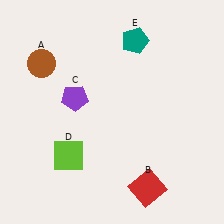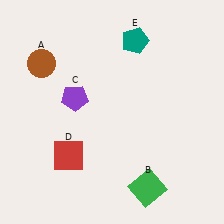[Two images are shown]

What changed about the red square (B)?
In Image 1, B is red. In Image 2, it changed to green.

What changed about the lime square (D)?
In Image 1, D is lime. In Image 2, it changed to red.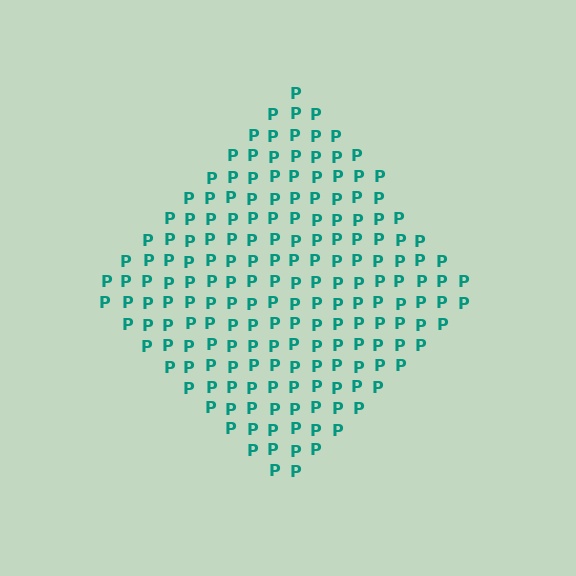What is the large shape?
The large shape is a diamond.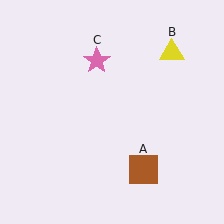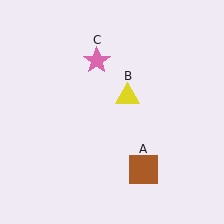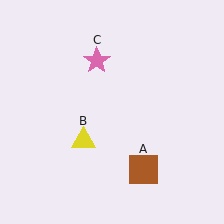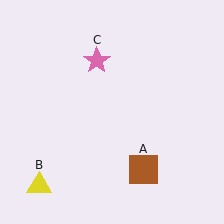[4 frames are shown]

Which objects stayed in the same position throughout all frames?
Brown square (object A) and pink star (object C) remained stationary.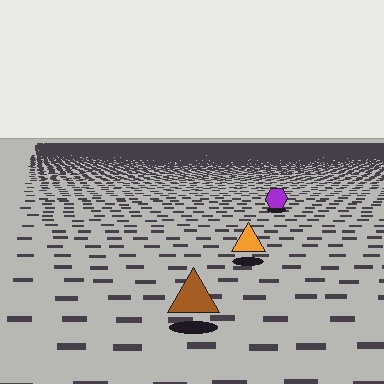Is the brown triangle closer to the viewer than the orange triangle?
Yes. The brown triangle is closer — you can tell from the texture gradient: the ground texture is coarser near it.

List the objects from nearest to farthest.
From nearest to farthest: the brown triangle, the orange triangle, the purple hexagon.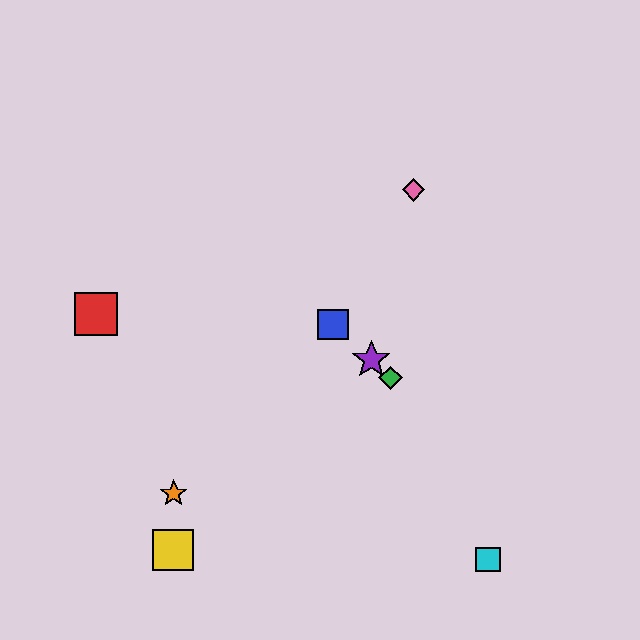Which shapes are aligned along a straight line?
The blue square, the green diamond, the purple star are aligned along a straight line.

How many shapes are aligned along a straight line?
3 shapes (the blue square, the green diamond, the purple star) are aligned along a straight line.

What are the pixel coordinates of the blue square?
The blue square is at (333, 325).